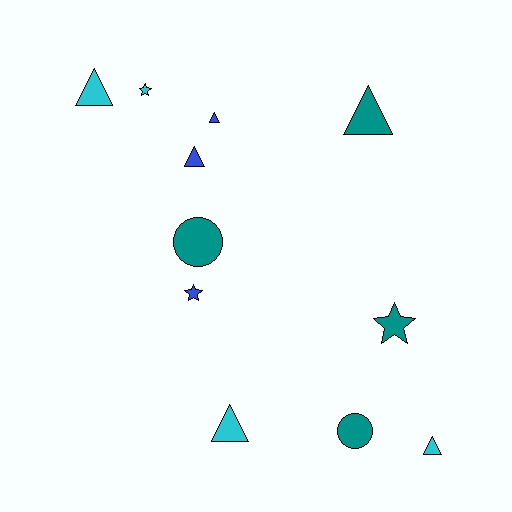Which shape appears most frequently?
Triangle, with 6 objects.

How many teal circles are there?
There are 2 teal circles.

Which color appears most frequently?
Teal, with 4 objects.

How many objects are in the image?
There are 11 objects.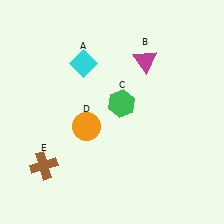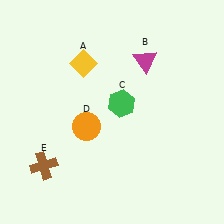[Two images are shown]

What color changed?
The diamond (A) changed from cyan in Image 1 to yellow in Image 2.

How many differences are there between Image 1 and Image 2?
There is 1 difference between the two images.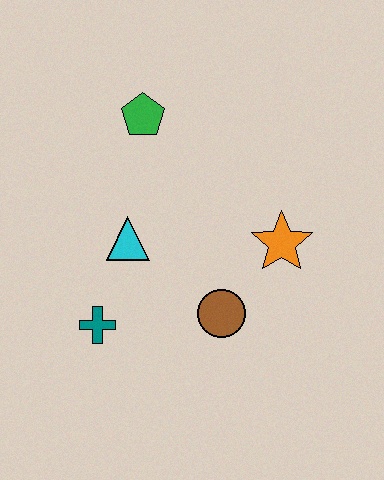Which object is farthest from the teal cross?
The green pentagon is farthest from the teal cross.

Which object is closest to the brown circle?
The orange star is closest to the brown circle.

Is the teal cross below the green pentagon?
Yes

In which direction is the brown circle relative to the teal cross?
The brown circle is to the right of the teal cross.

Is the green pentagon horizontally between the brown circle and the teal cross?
Yes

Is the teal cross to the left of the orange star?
Yes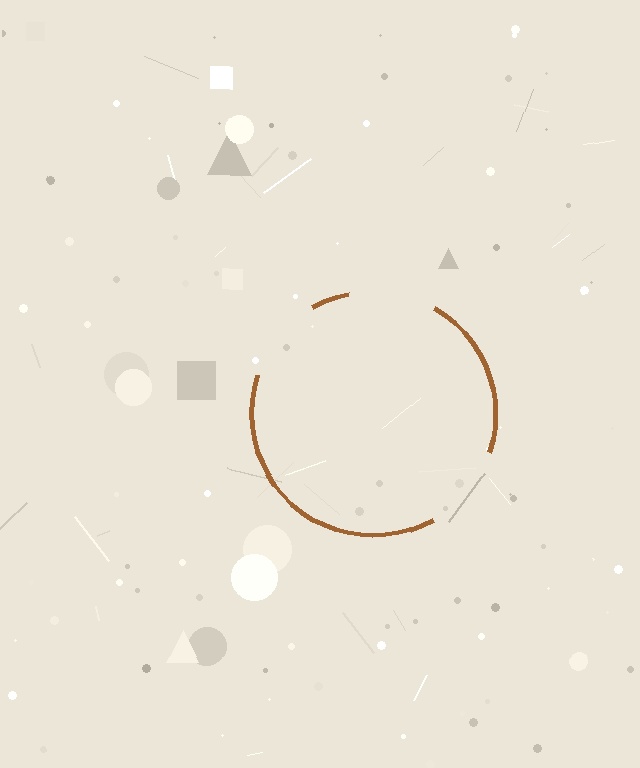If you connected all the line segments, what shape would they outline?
They would outline a circle.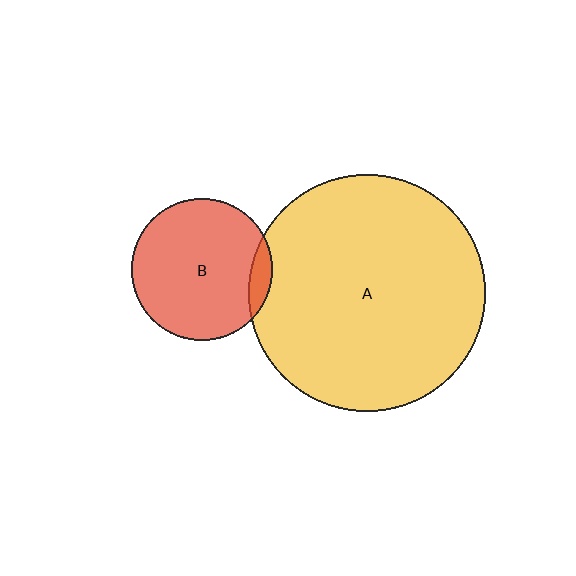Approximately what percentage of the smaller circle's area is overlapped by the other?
Approximately 10%.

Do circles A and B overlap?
Yes.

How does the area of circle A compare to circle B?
Approximately 2.8 times.